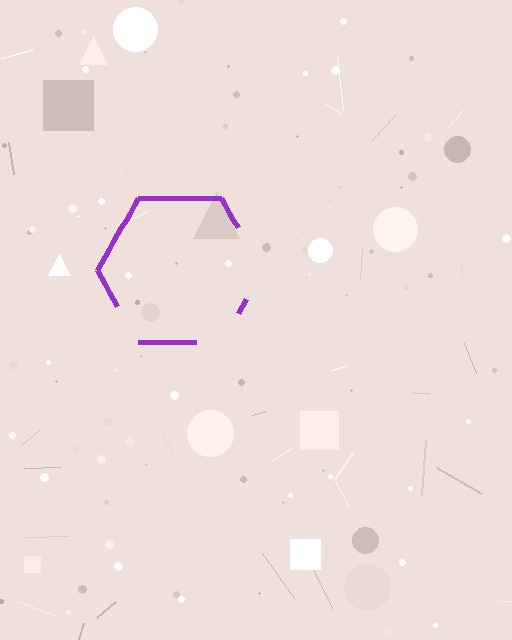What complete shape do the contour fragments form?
The contour fragments form a hexagon.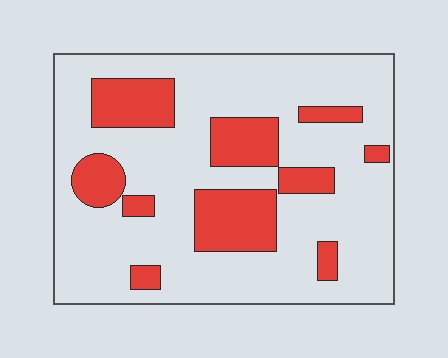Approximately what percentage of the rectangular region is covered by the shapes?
Approximately 25%.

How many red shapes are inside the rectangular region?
10.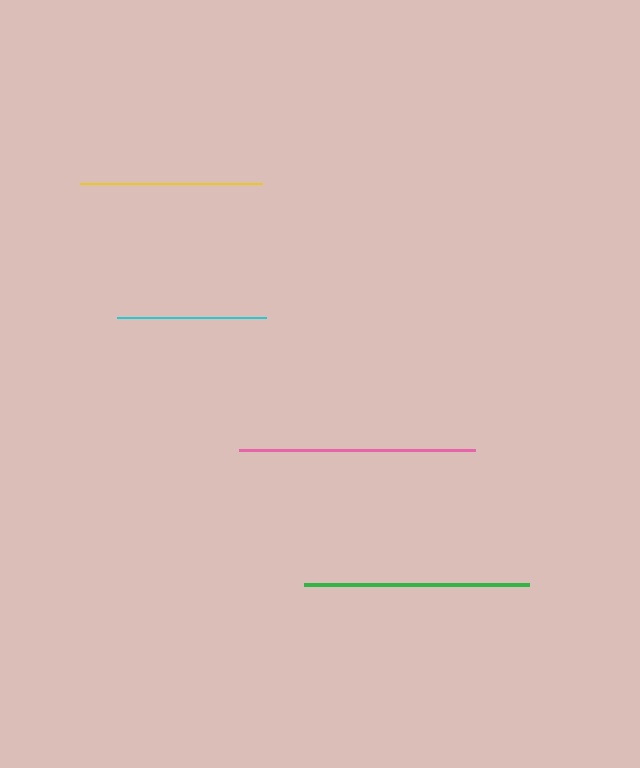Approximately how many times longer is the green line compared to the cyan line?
The green line is approximately 1.5 times the length of the cyan line.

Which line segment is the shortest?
The cyan line is the shortest at approximately 149 pixels.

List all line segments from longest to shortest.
From longest to shortest: pink, green, yellow, cyan.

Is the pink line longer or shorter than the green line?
The pink line is longer than the green line.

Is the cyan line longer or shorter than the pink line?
The pink line is longer than the cyan line.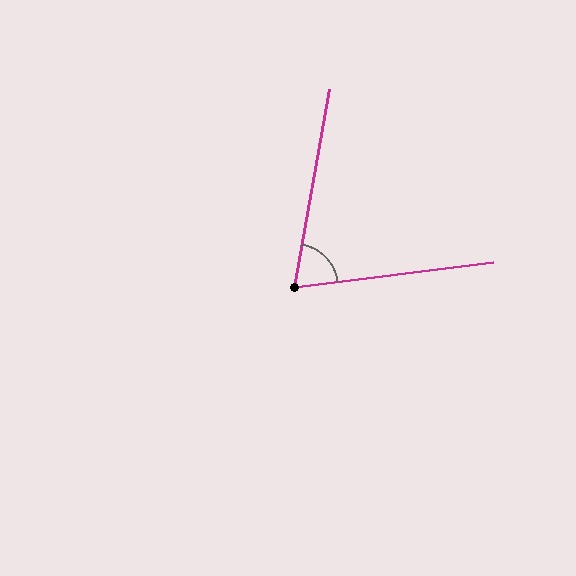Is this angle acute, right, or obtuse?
It is acute.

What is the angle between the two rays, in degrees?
Approximately 73 degrees.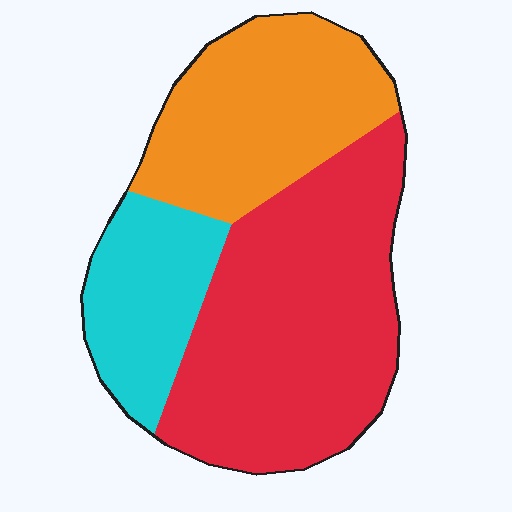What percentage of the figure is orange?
Orange covers 31% of the figure.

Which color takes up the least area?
Cyan, at roughly 20%.